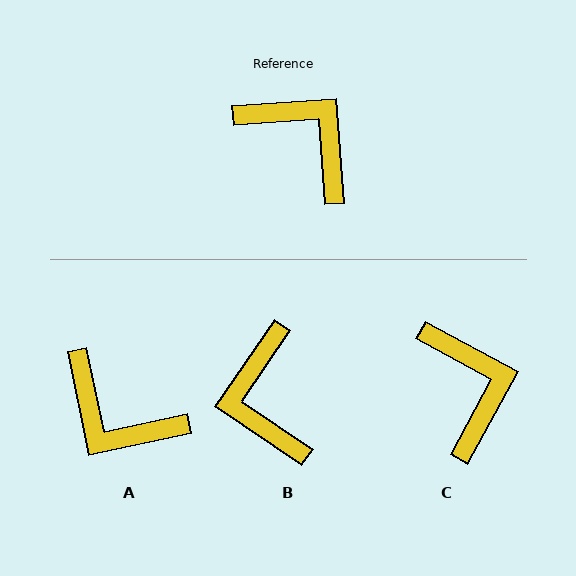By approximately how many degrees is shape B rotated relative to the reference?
Approximately 141 degrees counter-clockwise.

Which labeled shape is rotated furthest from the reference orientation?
A, about 172 degrees away.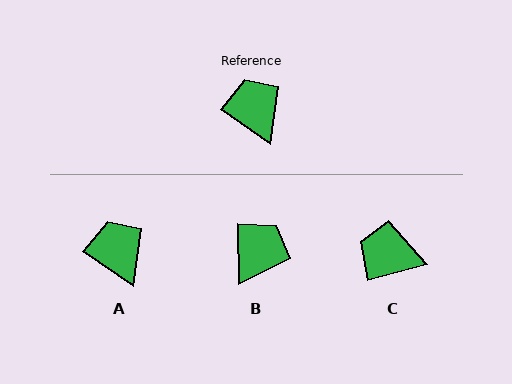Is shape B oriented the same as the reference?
No, it is off by about 55 degrees.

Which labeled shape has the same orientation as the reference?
A.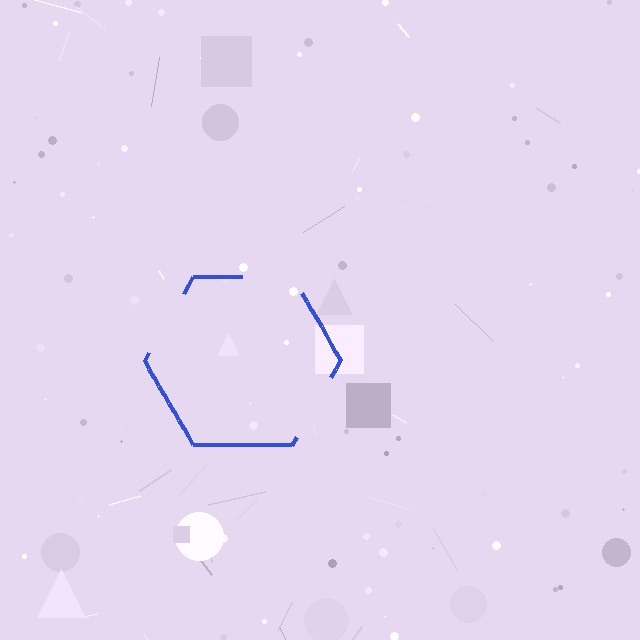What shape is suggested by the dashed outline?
The dashed outline suggests a hexagon.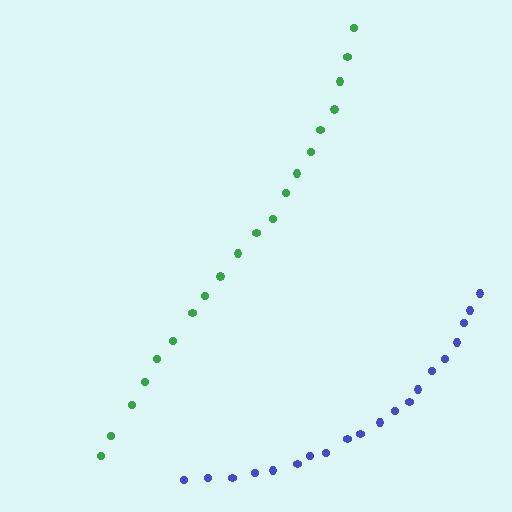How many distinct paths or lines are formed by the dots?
There are 2 distinct paths.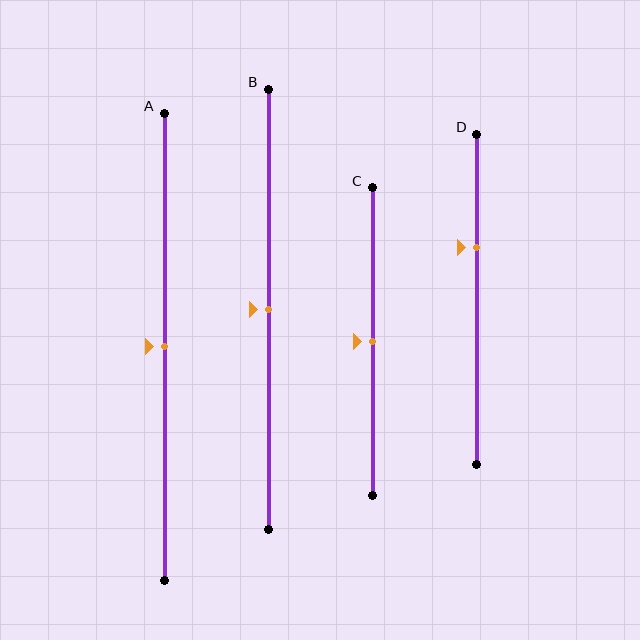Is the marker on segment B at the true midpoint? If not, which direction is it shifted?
Yes, the marker on segment B is at the true midpoint.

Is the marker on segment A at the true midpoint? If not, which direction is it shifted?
Yes, the marker on segment A is at the true midpoint.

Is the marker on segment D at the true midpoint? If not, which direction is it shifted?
No, the marker on segment D is shifted upward by about 16% of the segment length.